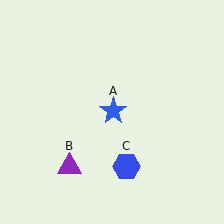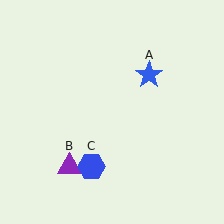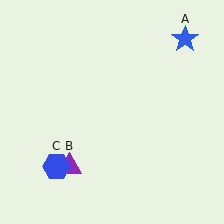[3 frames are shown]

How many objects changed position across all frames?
2 objects changed position: blue star (object A), blue hexagon (object C).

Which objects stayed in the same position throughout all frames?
Purple triangle (object B) remained stationary.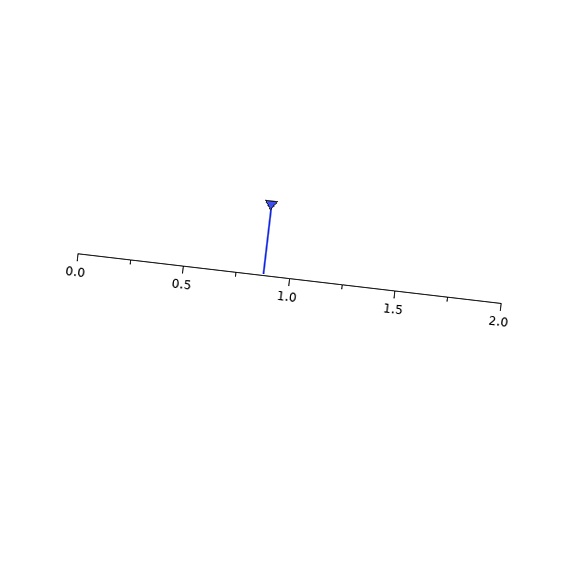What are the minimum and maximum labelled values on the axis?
The axis runs from 0.0 to 2.0.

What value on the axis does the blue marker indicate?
The marker indicates approximately 0.88.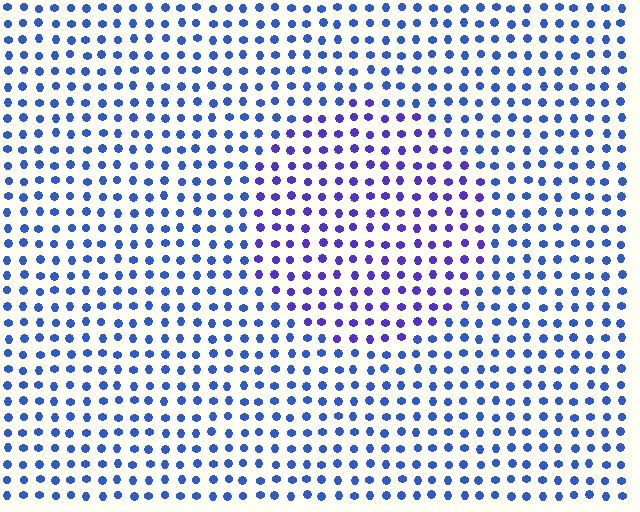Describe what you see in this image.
The image is filled with small blue elements in a uniform arrangement. A circle-shaped region is visible where the elements are tinted to a slightly different hue, forming a subtle color boundary.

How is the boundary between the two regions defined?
The boundary is defined purely by a slight shift in hue (about 31 degrees). Spacing, size, and orientation are identical on both sides.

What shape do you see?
I see a circle.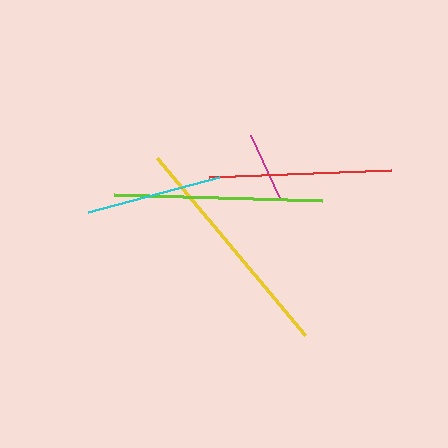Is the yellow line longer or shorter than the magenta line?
The yellow line is longer than the magenta line.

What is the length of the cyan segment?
The cyan segment is approximately 136 pixels long.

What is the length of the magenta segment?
The magenta segment is approximately 70 pixels long.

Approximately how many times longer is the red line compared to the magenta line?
The red line is approximately 2.6 times the length of the magenta line.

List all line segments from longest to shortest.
From longest to shortest: yellow, lime, red, cyan, magenta.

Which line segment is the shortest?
The magenta line is the shortest at approximately 70 pixels.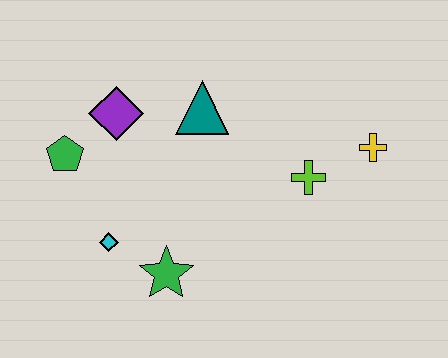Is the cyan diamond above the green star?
Yes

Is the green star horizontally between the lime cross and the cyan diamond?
Yes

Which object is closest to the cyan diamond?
The green star is closest to the cyan diamond.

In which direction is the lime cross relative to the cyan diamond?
The lime cross is to the right of the cyan diamond.